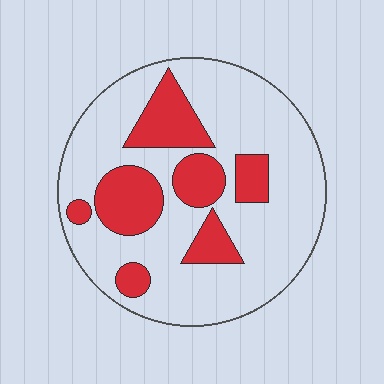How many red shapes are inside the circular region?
7.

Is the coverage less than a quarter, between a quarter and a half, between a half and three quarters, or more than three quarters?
Between a quarter and a half.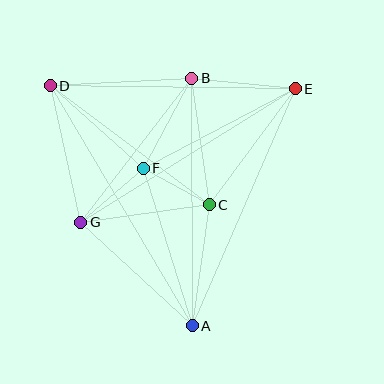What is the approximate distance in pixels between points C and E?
The distance between C and E is approximately 144 pixels.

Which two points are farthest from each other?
Points A and D are farthest from each other.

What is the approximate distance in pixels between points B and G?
The distance between B and G is approximately 182 pixels.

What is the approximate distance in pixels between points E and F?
The distance between E and F is approximately 171 pixels.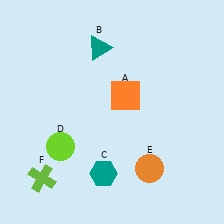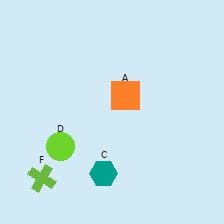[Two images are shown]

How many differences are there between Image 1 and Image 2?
There are 2 differences between the two images.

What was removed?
The teal triangle (B), the orange circle (E) were removed in Image 2.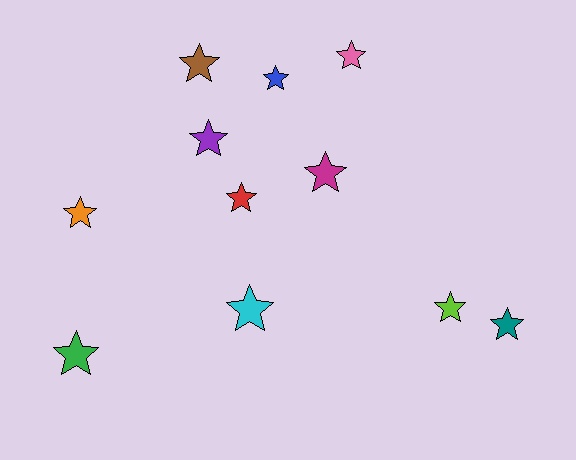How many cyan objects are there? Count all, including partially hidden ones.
There is 1 cyan object.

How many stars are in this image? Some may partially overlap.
There are 11 stars.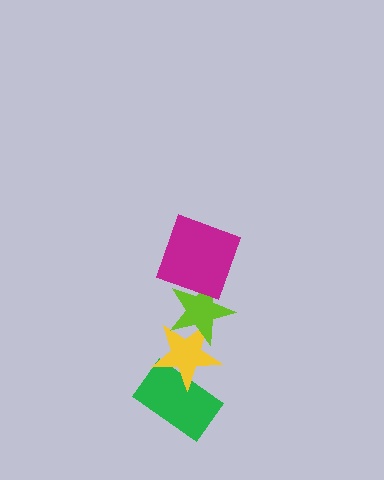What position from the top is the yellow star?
The yellow star is 3rd from the top.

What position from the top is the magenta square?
The magenta square is 1st from the top.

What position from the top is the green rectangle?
The green rectangle is 4th from the top.